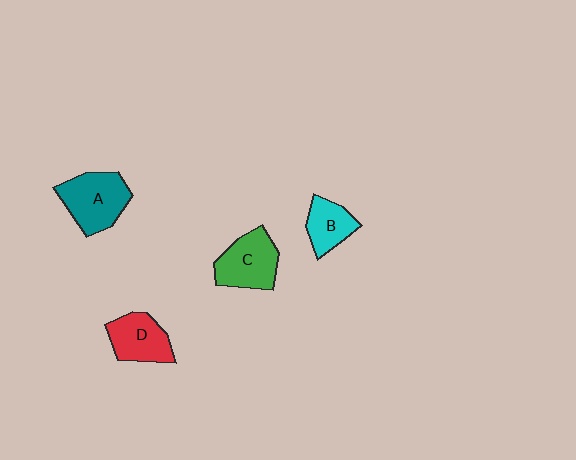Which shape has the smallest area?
Shape B (cyan).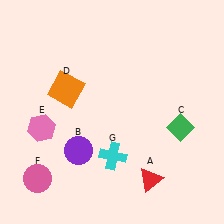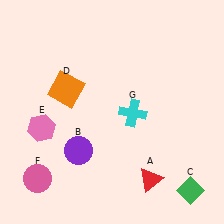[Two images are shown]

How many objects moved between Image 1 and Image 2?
2 objects moved between the two images.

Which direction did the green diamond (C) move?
The green diamond (C) moved down.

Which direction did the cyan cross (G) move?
The cyan cross (G) moved up.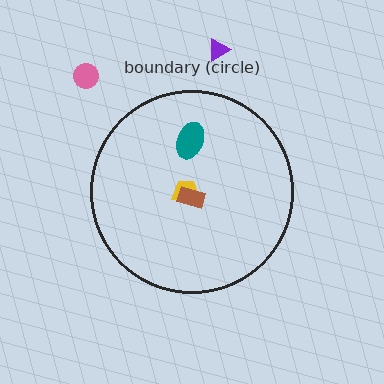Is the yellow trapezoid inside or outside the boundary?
Inside.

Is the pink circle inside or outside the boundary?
Outside.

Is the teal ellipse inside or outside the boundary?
Inside.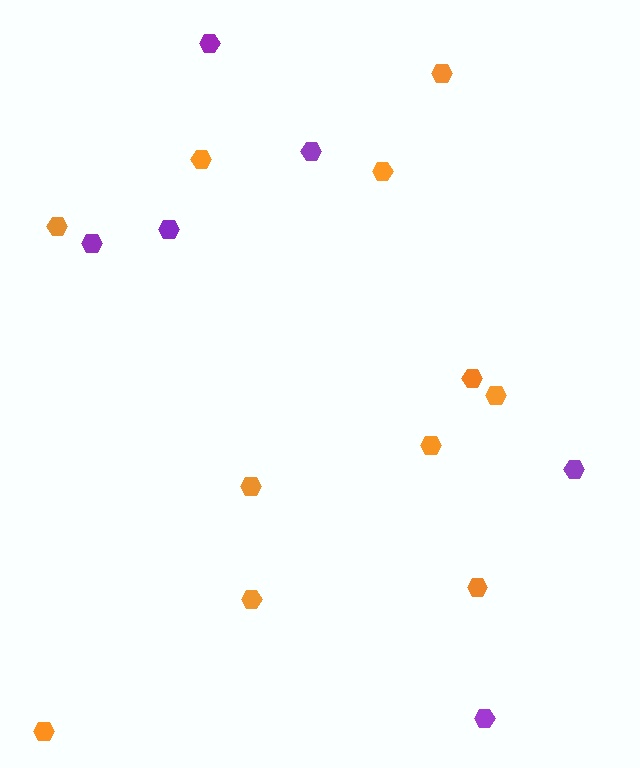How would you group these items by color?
There are 2 groups: one group of orange hexagons (11) and one group of purple hexagons (6).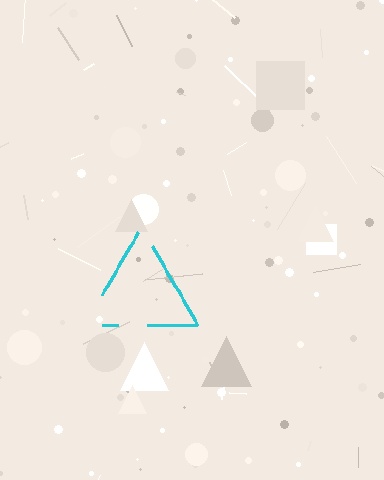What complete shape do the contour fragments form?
The contour fragments form a triangle.